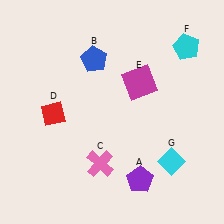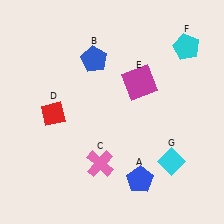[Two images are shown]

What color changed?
The pentagon (A) changed from purple in Image 1 to blue in Image 2.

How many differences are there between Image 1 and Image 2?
There is 1 difference between the two images.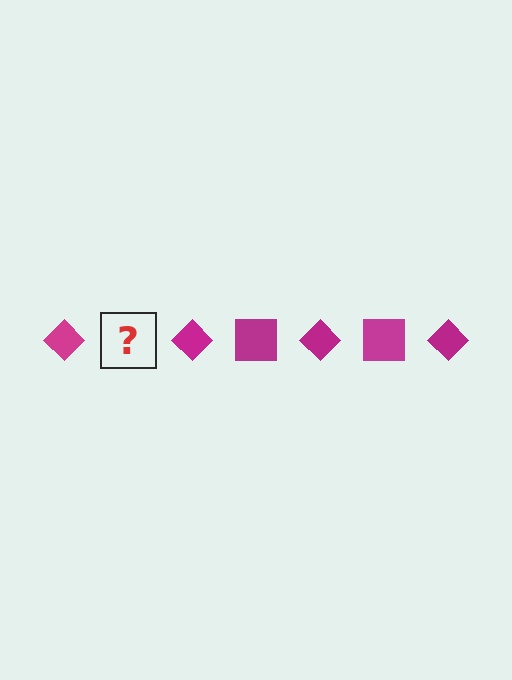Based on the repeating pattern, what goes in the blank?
The blank should be a magenta square.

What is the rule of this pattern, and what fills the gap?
The rule is that the pattern cycles through diamond, square shapes in magenta. The gap should be filled with a magenta square.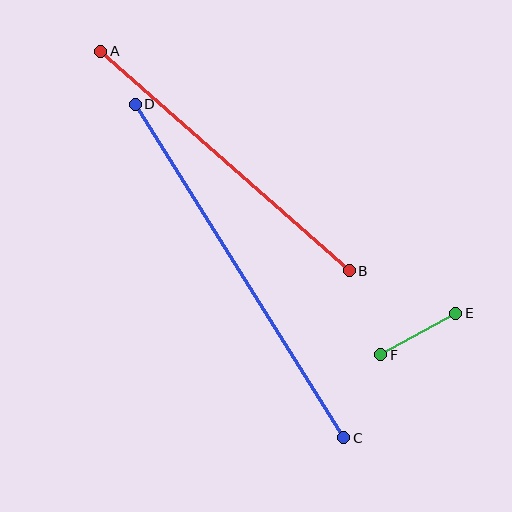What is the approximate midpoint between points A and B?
The midpoint is at approximately (225, 161) pixels.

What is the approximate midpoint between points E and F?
The midpoint is at approximately (418, 334) pixels.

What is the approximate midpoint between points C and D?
The midpoint is at approximately (240, 271) pixels.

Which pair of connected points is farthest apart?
Points C and D are farthest apart.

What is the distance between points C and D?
The distance is approximately 393 pixels.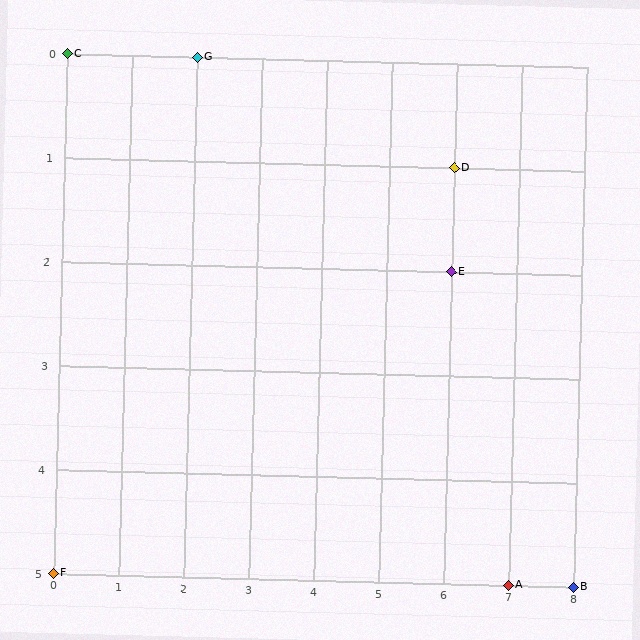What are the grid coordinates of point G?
Point G is at grid coordinates (2, 0).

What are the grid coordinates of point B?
Point B is at grid coordinates (8, 5).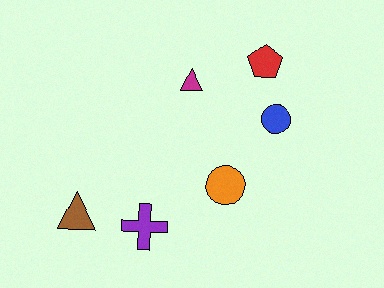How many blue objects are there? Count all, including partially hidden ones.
There is 1 blue object.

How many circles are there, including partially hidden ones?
There are 2 circles.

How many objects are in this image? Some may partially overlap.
There are 6 objects.